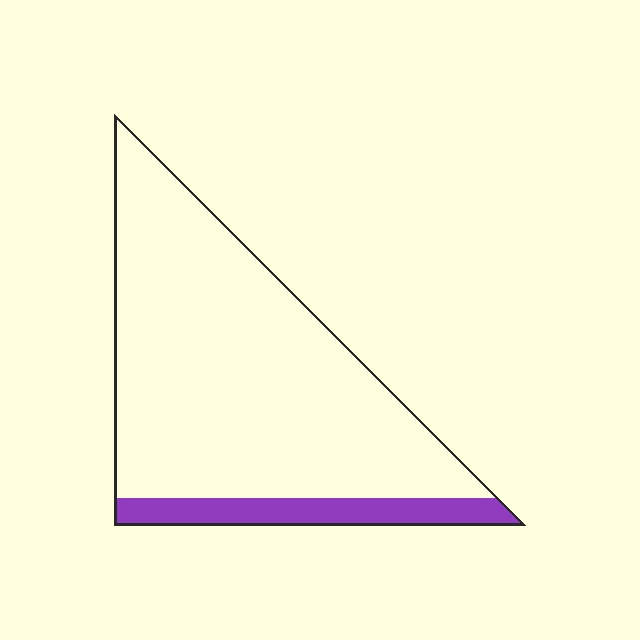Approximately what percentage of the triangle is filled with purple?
Approximately 15%.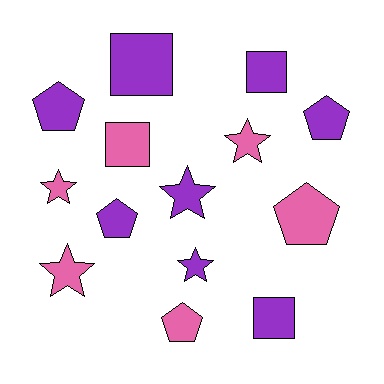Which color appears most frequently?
Purple, with 8 objects.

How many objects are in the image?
There are 14 objects.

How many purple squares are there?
There are 3 purple squares.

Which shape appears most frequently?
Star, with 5 objects.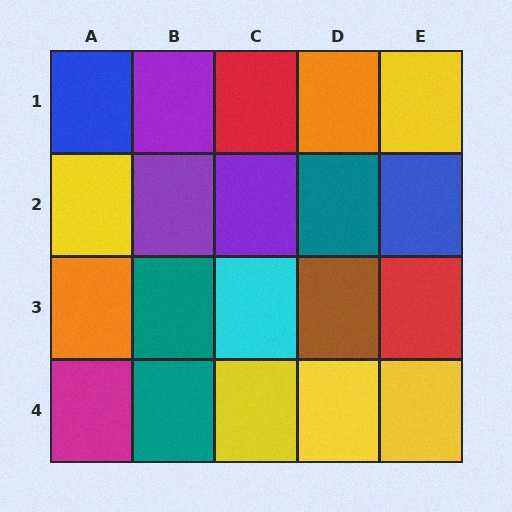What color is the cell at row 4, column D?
Yellow.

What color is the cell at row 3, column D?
Brown.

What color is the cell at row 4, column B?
Teal.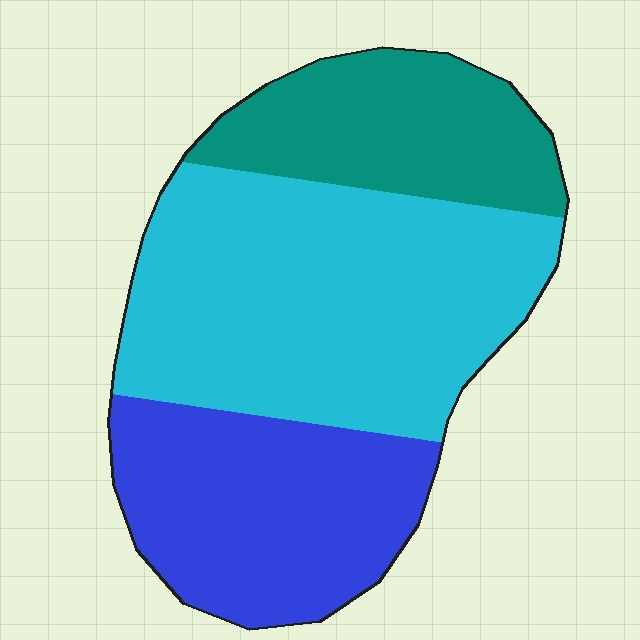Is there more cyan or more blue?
Cyan.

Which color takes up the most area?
Cyan, at roughly 50%.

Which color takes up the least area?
Teal, at roughly 20%.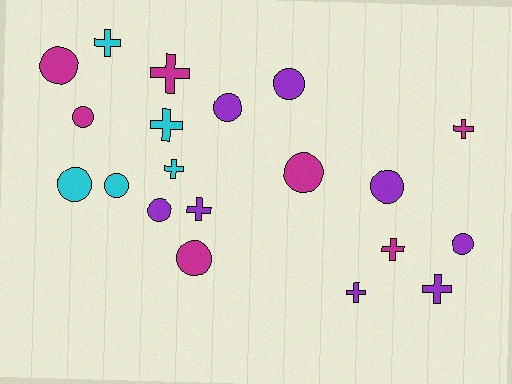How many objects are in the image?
There are 20 objects.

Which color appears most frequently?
Purple, with 8 objects.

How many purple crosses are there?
There are 3 purple crosses.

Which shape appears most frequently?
Circle, with 11 objects.